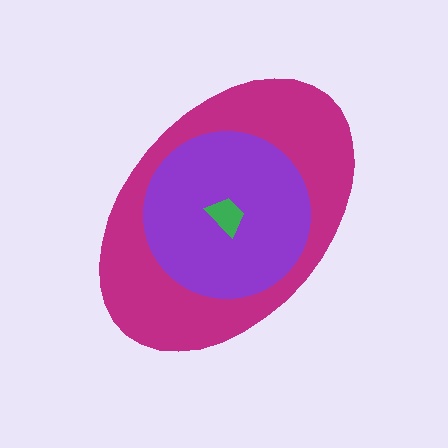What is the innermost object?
The green trapezoid.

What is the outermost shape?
The magenta ellipse.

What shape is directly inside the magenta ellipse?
The purple circle.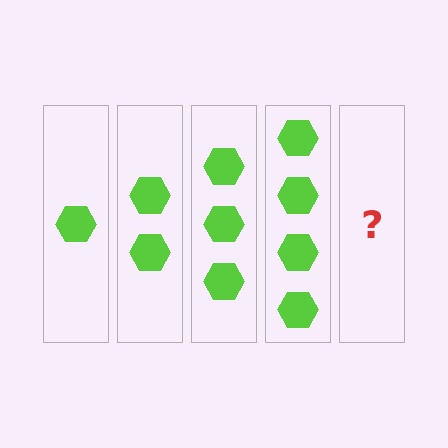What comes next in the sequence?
The next element should be 5 hexagons.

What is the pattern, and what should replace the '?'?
The pattern is that each step adds one more hexagon. The '?' should be 5 hexagons.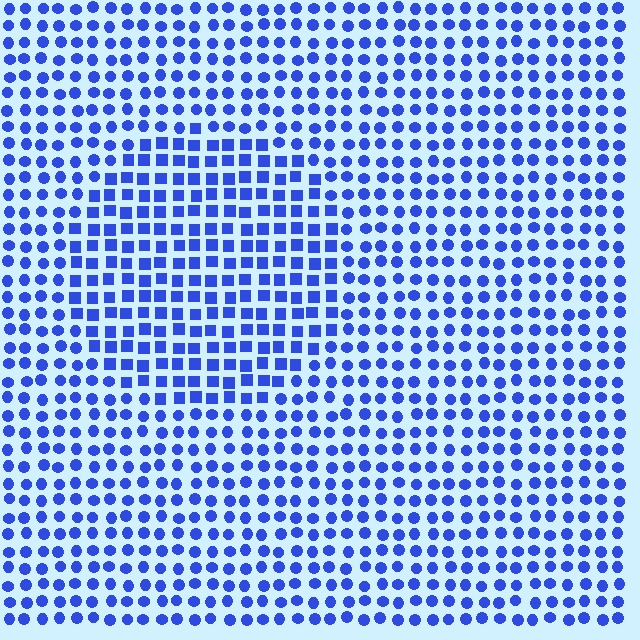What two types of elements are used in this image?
The image uses squares inside the circle region and circles outside it.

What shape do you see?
I see a circle.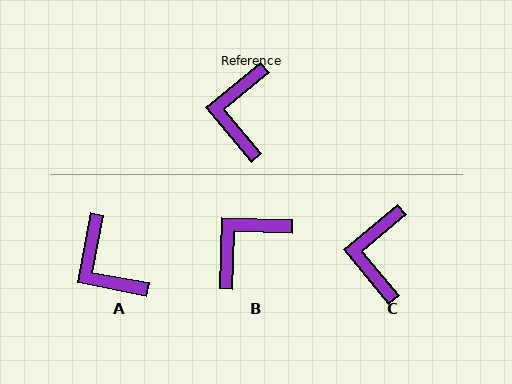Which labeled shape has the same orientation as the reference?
C.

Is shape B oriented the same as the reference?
No, it is off by about 41 degrees.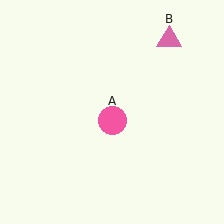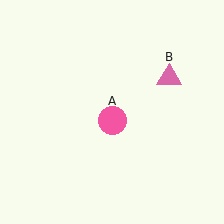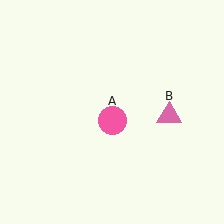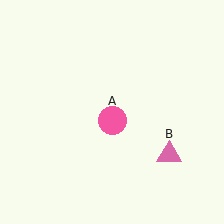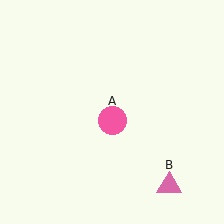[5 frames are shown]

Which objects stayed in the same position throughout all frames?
Pink circle (object A) remained stationary.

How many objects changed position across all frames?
1 object changed position: pink triangle (object B).